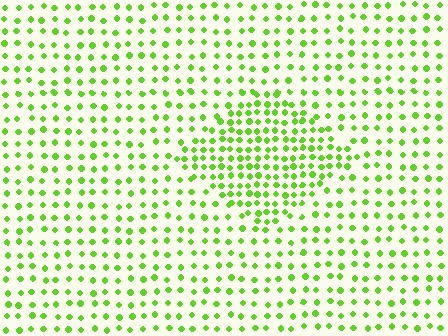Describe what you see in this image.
The image contains small lime elements arranged at two different densities. A diamond-shaped region is visible where the elements are more densely packed than the surrounding area.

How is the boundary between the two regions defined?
The boundary is defined by a change in element density (approximately 1.9x ratio). All elements are the same color, size, and shape.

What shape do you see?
I see a diamond.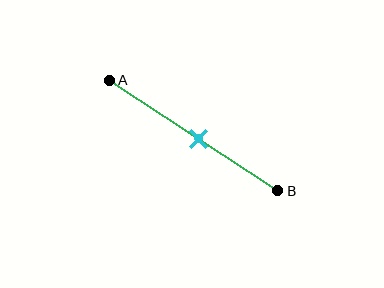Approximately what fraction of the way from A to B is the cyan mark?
The cyan mark is approximately 55% of the way from A to B.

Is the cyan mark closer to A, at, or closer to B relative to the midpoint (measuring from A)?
The cyan mark is approximately at the midpoint of segment AB.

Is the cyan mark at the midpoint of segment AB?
Yes, the mark is approximately at the midpoint.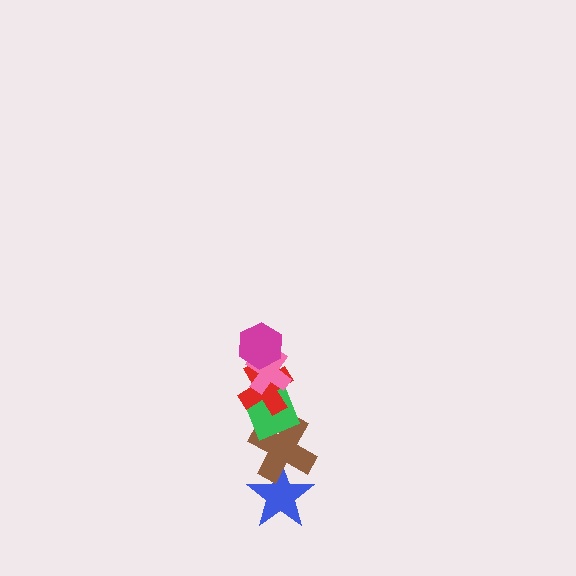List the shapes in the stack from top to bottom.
From top to bottom: the magenta hexagon, the pink cross, the red cross, the green diamond, the brown cross, the blue star.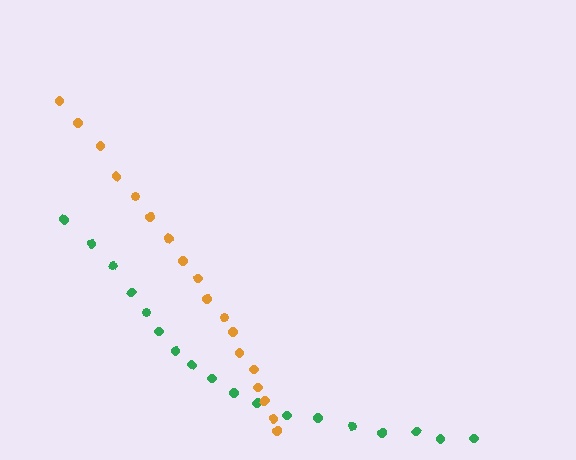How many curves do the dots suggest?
There are 2 distinct paths.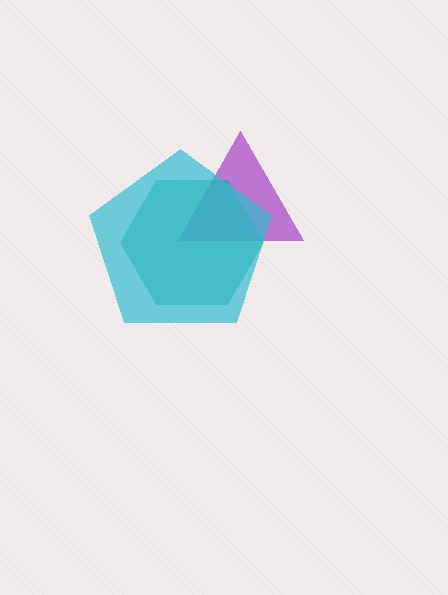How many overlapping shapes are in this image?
There are 3 overlapping shapes in the image.